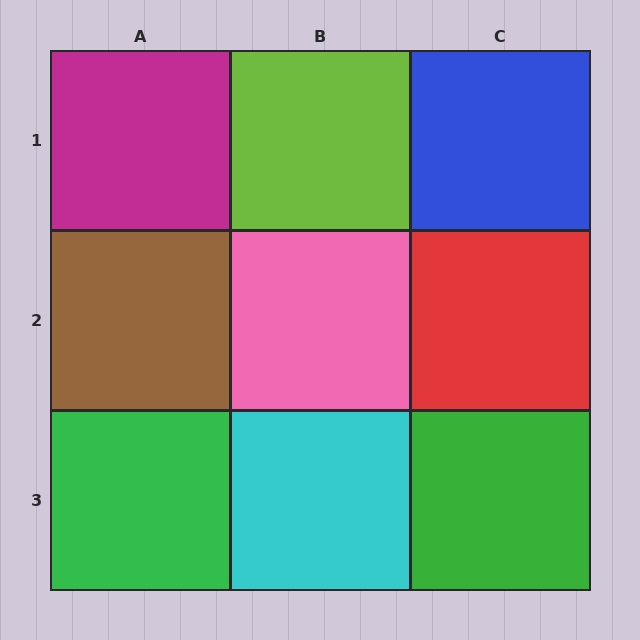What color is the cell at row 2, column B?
Pink.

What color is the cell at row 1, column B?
Lime.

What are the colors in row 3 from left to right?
Green, cyan, green.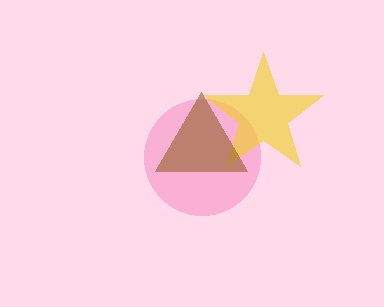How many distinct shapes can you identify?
There are 3 distinct shapes: a pink circle, a yellow star, a brown triangle.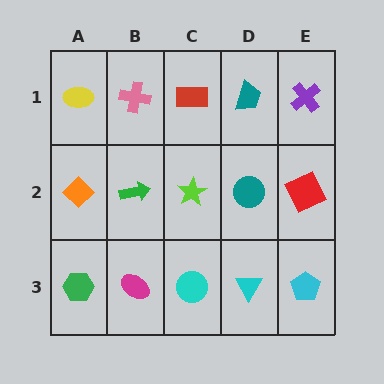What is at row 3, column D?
A cyan triangle.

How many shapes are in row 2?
5 shapes.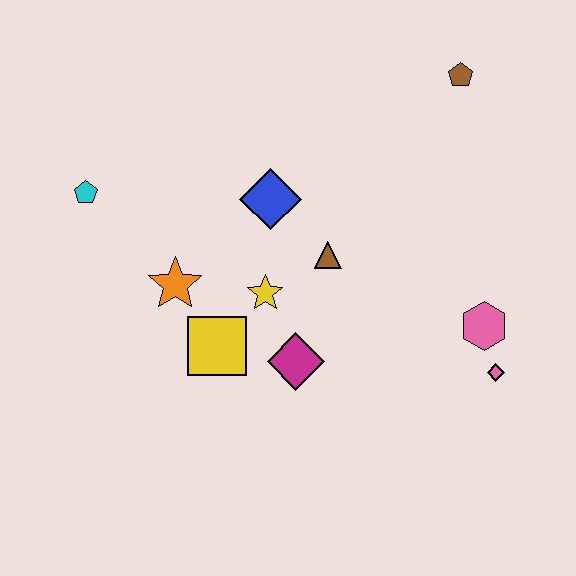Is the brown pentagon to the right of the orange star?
Yes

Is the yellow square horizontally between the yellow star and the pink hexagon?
No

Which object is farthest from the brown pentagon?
The cyan pentagon is farthest from the brown pentagon.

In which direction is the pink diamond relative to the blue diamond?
The pink diamond is to the right of the blue diamond.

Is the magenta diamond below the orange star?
Yes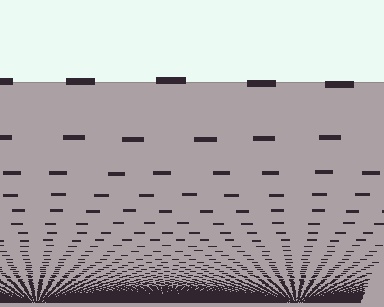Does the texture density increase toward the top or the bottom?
Density increases toward the bottom.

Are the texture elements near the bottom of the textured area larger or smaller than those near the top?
Smaller. The gradient is inverted — elements near the bottom are smaller and denser.